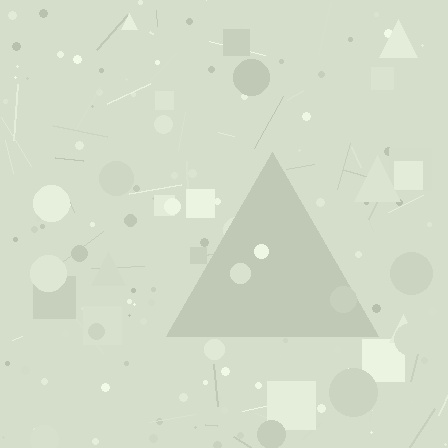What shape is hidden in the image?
A triangle is hidden in the image.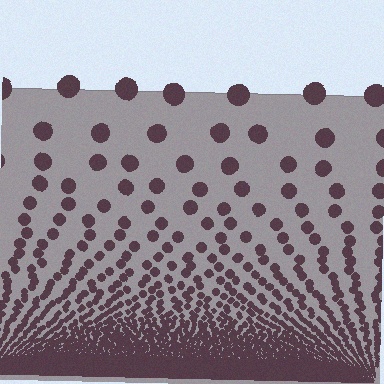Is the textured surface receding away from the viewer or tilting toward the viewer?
The surface appears to tilt toward the viewer. Texture elements get larger and sparser toward the top.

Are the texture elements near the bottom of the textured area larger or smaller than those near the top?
Smaller. The gradient is inverted — elements near the bottom are smaller and denser.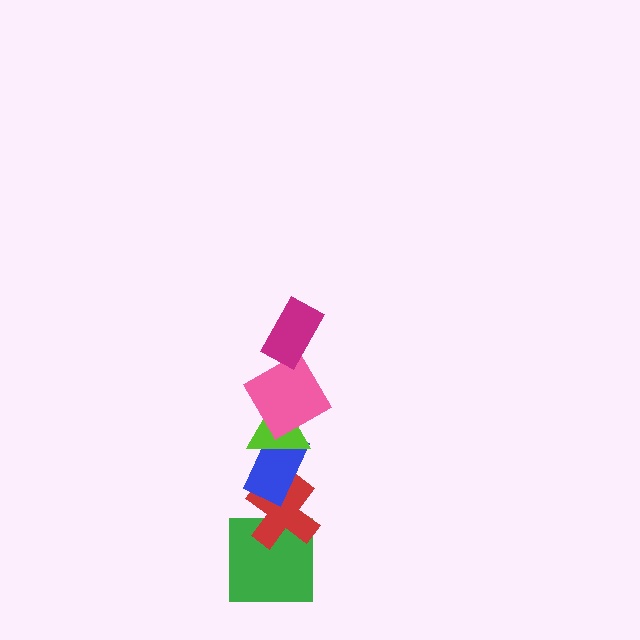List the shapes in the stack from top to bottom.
From top to bottom: the magenta rectangle, the pink square, the lime triangle, the blue rectangle, the red cross, the green square.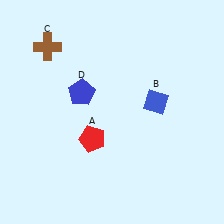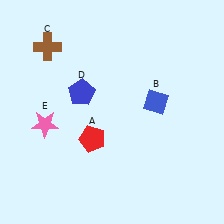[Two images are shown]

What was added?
A pink star (E) was added in Image 2.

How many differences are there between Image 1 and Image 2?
There is 1 difference between the two images.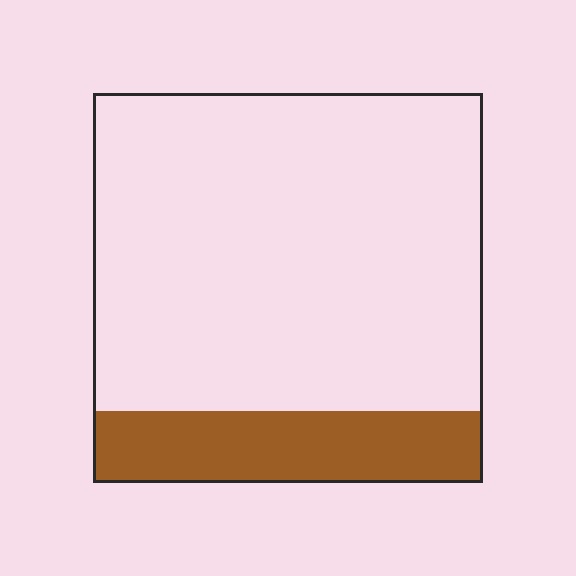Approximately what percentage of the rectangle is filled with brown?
Approximately 20%.